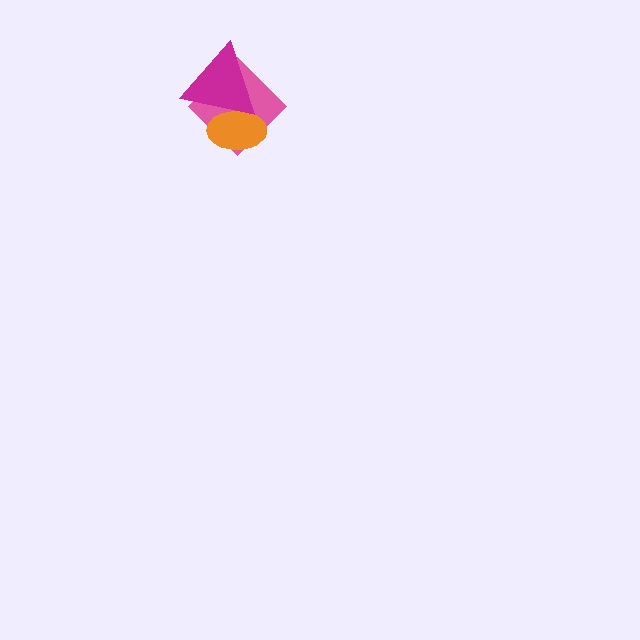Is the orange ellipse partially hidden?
Yes, it is partially covered by another shape.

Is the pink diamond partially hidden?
Yes, it is partially covered by another shape.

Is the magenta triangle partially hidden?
No, no other shape covers it.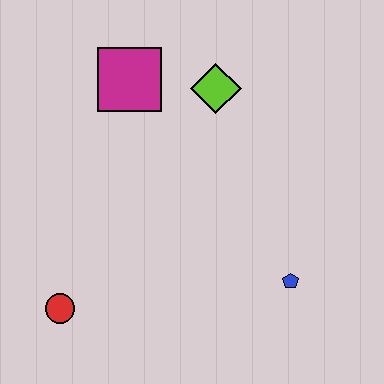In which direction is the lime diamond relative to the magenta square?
The lime diamond is to the right of the magenta square.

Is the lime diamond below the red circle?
No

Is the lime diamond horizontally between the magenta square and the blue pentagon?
Yes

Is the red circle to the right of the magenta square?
No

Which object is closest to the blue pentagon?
The lime diamond is closest to the blue pentagon.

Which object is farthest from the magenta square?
The blue pentagon is farthest from the magenta square.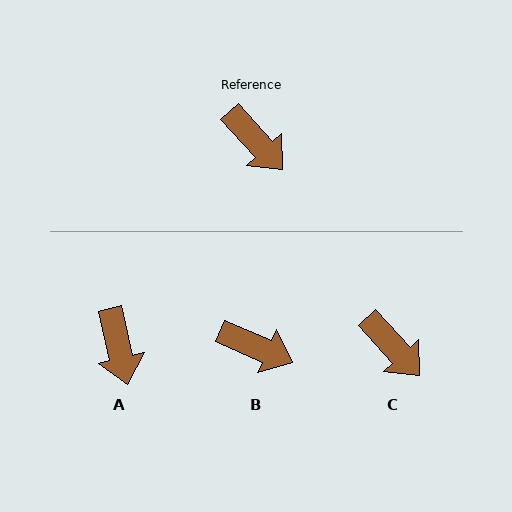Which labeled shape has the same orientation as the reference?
C.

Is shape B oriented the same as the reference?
No, it is off by about 24 degrees.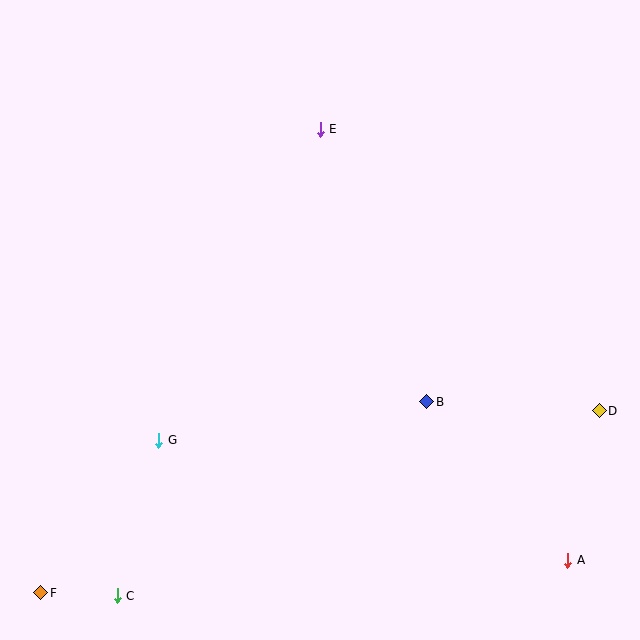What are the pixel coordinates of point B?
Point B is at (427, 402).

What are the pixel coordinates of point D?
Point D is at (599, 411).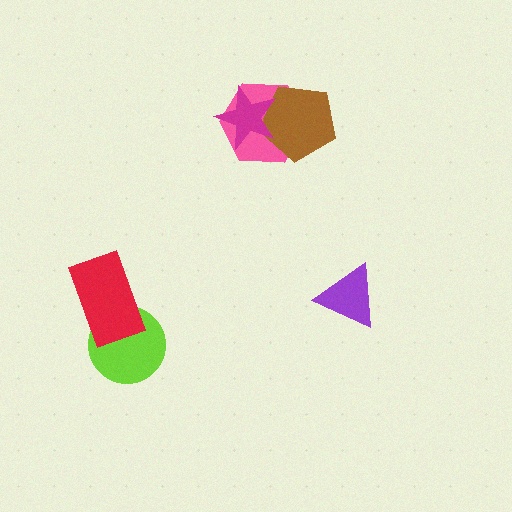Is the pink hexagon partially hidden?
Yes, it is partially covered by another shape.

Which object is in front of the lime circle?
The red rectangle is in front of the lime circle.